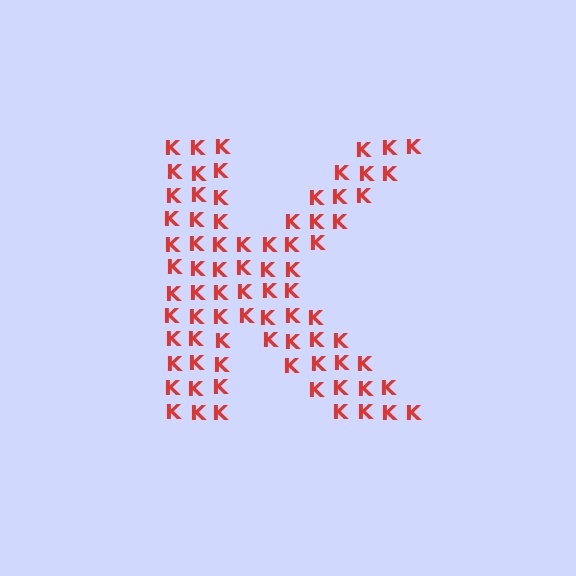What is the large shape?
The large shape is the letter K.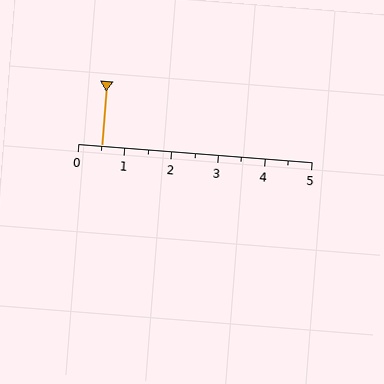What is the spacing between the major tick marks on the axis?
The major ticks are spaced 1 apart.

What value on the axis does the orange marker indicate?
The marker indicates approximately 0.5.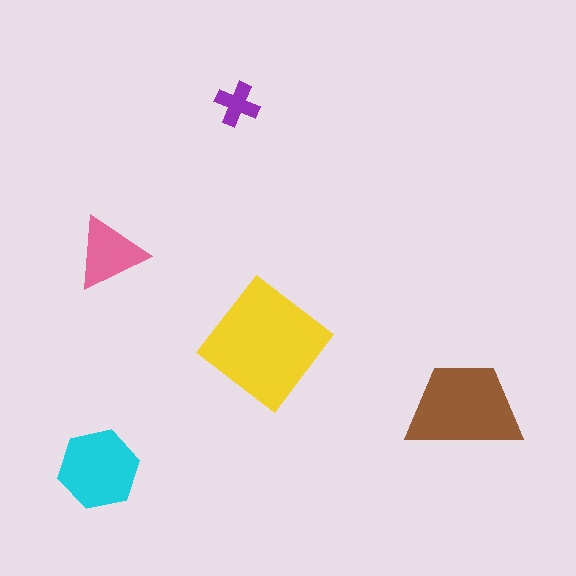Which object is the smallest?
The purple cross.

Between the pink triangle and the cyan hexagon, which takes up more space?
The cyan hexagon.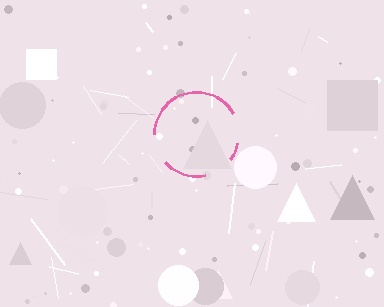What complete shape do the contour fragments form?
The contour fragments form a circle.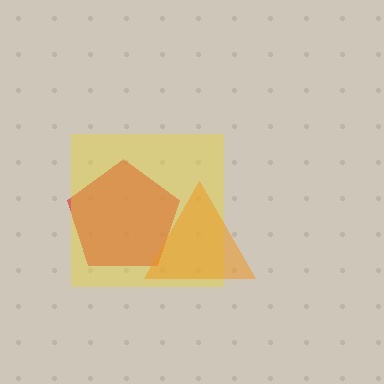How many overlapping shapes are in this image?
There are 3 overlapping shapes in the image.